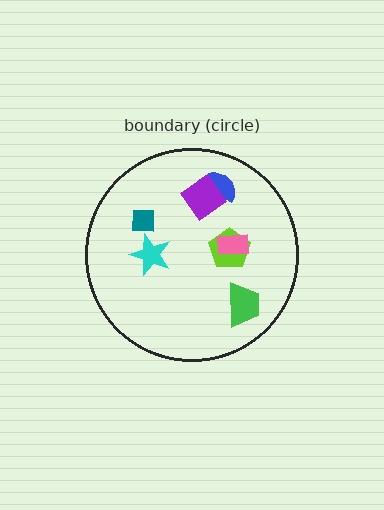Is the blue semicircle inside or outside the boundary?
Inside.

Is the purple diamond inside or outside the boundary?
Inside.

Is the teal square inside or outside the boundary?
Inside.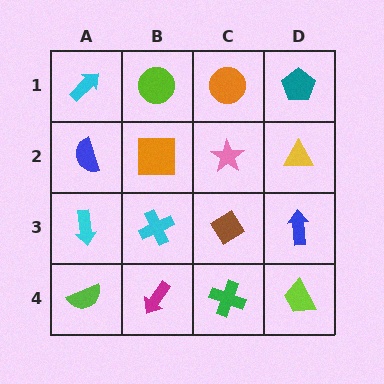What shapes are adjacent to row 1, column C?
A pink star (row 2, column C), a lime circle (row 1, column B), a teal pentagon (row 1, column D).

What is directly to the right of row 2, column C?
A yellow triangle.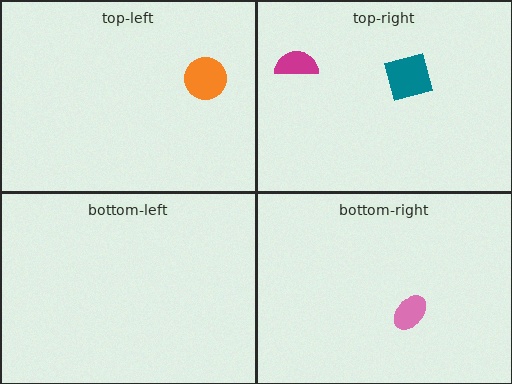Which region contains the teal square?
The top-right region.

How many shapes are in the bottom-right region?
1.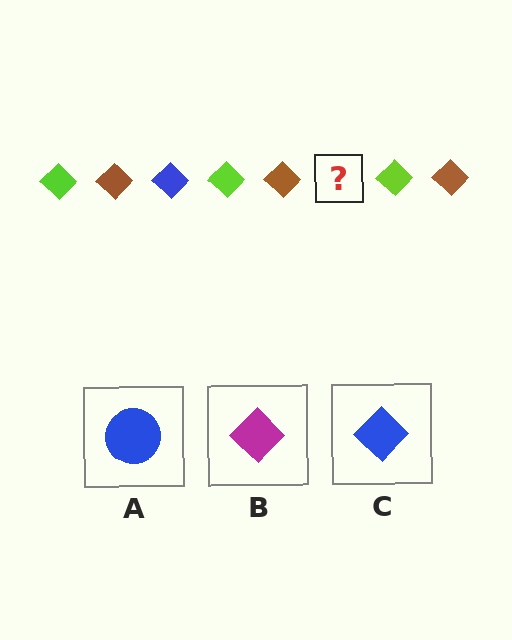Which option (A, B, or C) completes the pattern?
C.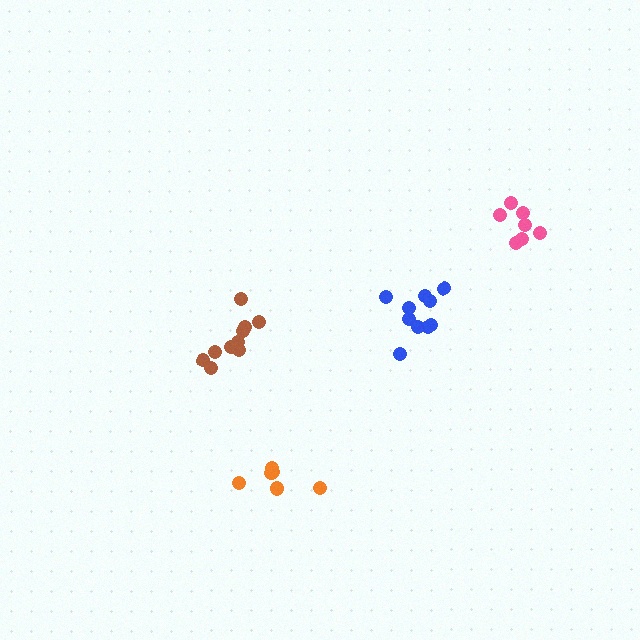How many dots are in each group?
Group 1: 8 dots, Group 2: 7 dots, Group 3: 10 dots, Group 4: 10 dots (35 total).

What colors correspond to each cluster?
The clusters are colored: orange, pink, blue, brown.